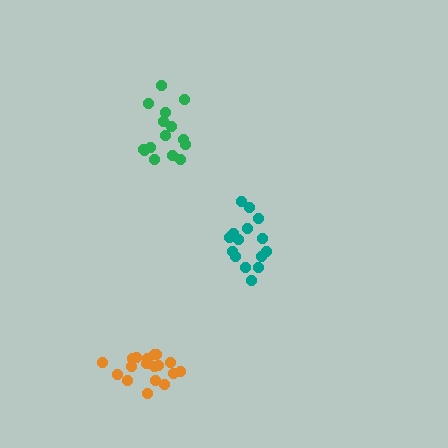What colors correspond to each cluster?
The clusters are colored: teal, orange, green.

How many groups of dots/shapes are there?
There are 3 groups.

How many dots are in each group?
Group 1: 16 dots, Group 2: 18 dots, Group 3: 15 dots (49 total).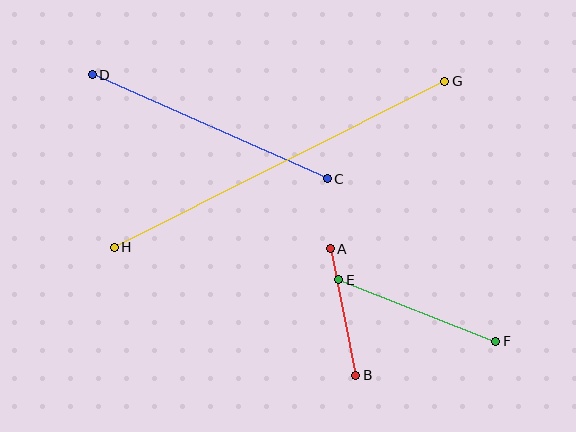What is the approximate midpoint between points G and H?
The midpoint is at approximately (280, 164) pixels.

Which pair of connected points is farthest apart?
Points G and H are farthest apart.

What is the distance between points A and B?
The distance is approximately 129 pixels.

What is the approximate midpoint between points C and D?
The midpoint is at approximately (210, 127) pixels.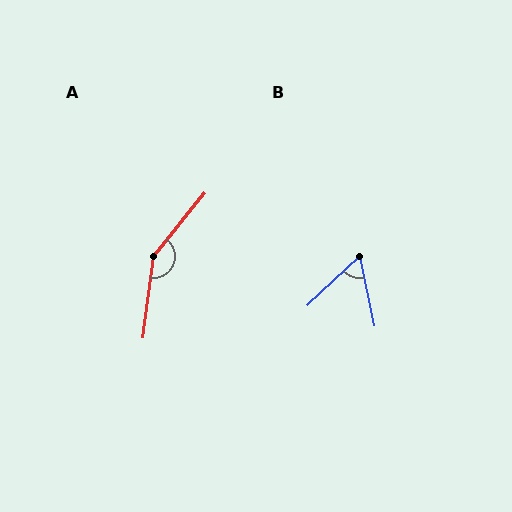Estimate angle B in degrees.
Approximately 59 degrees.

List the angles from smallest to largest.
B (59°), A (148°).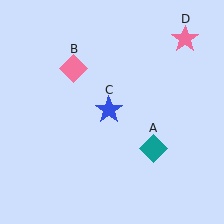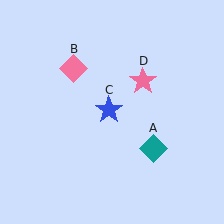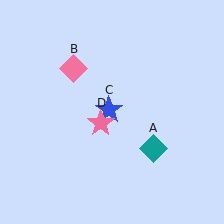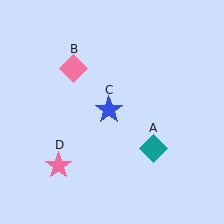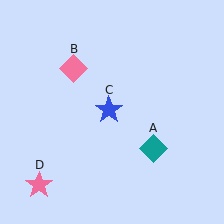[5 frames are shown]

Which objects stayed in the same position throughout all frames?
Teal diamond (object A) and pink diamond (object B) and blue star (object C) remained stationary.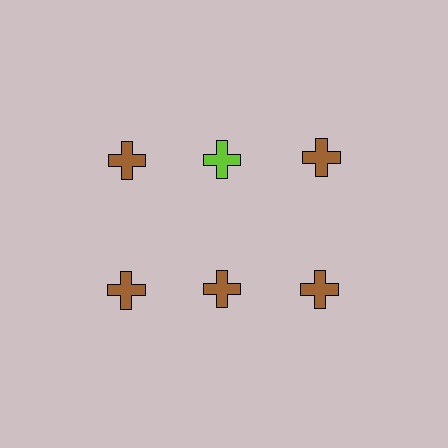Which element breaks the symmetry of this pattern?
The lime cross in the top row, second from left column breaks the symmetry. All other shapes are brown crosses.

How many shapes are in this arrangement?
There are 6 shapes arranged in a grid pattern.